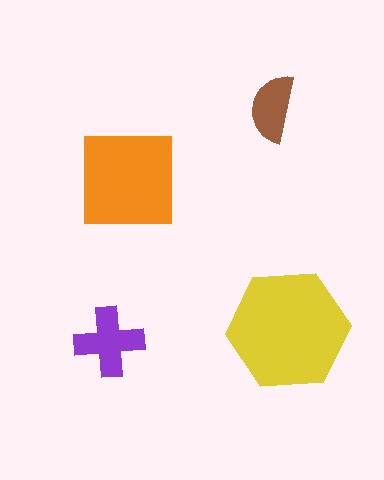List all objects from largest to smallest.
The yellow hexagon, the orange square, the purple cross, the brown semicircle.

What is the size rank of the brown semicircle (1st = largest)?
4th.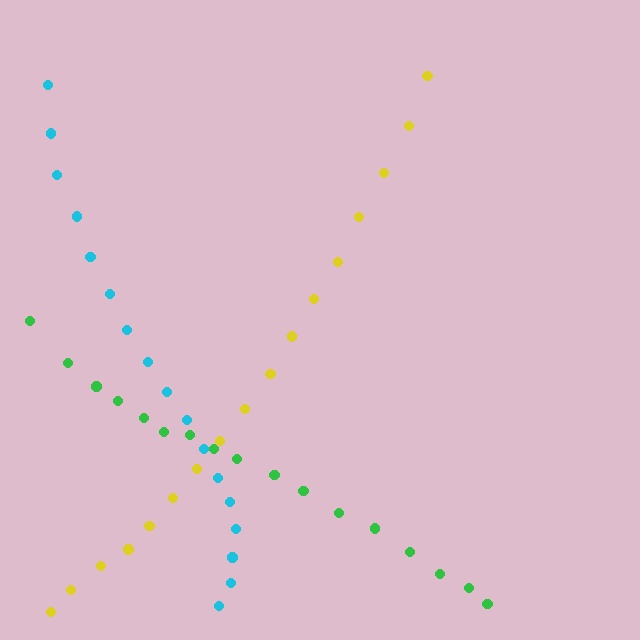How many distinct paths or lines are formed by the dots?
There are 3 distinct paths.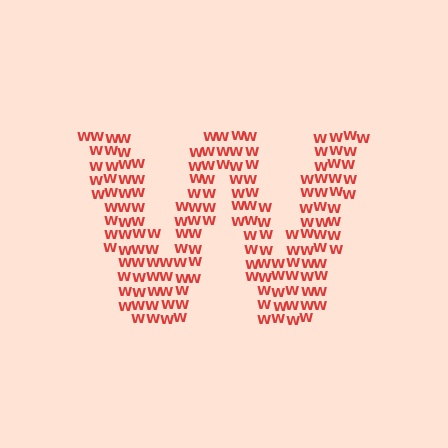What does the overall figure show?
The overall figure shows the letter W.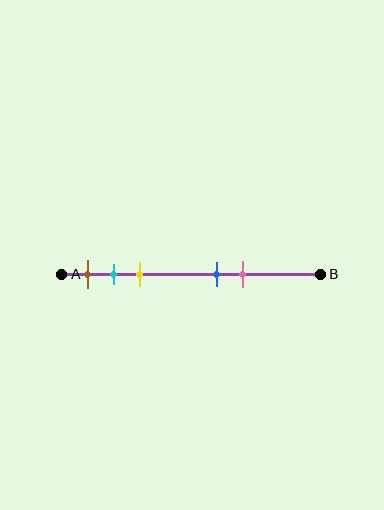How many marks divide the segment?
There are 5 marks dividing the segment.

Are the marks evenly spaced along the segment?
No, the marks are not evenly spaced.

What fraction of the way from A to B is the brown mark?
The brown mark is approximately 10% (0.1) of the way from A to B.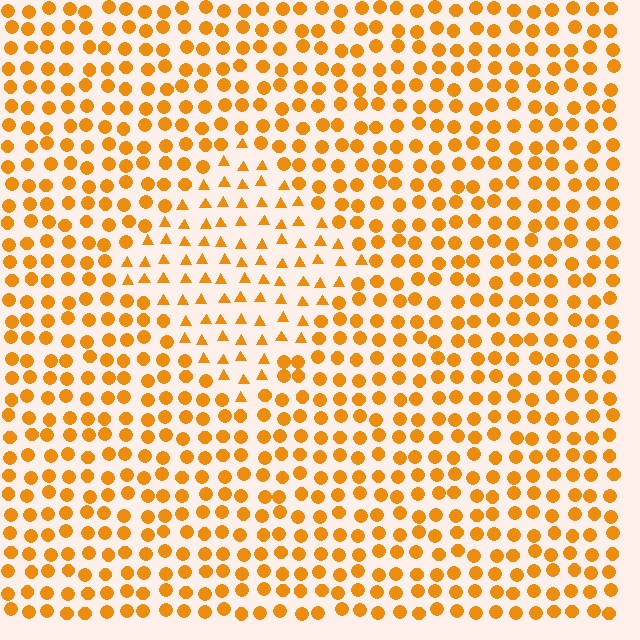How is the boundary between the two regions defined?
The boundary is defined by a change in element shape: triangles inside vs. circles outside. All elements share the same color and spacing.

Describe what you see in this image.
The image is filled with small orange elements arranged in a uniform grid. A diamond-shaped region contains triangles, while the surrounding area contains circles. The boundary is defined purely by the change in element shape.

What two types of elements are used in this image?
The image uses triangles inside the diamond region and circles outside it.